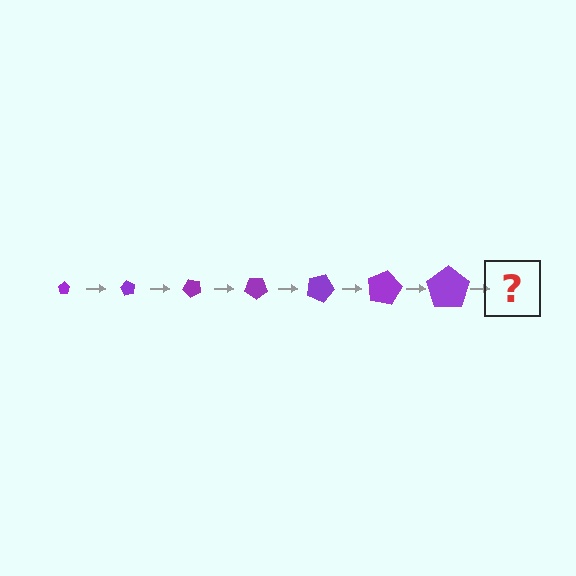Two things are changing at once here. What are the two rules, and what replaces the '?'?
The two rules are that the pentagon grows larger each step and it rotates 60 degrees each step. The '?' should be a pentagon, larger than the previous one and rotated 420 degrees from the start.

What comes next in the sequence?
The next element should be a pentagon, larger than the previous one and rotated 420 degrees from the start.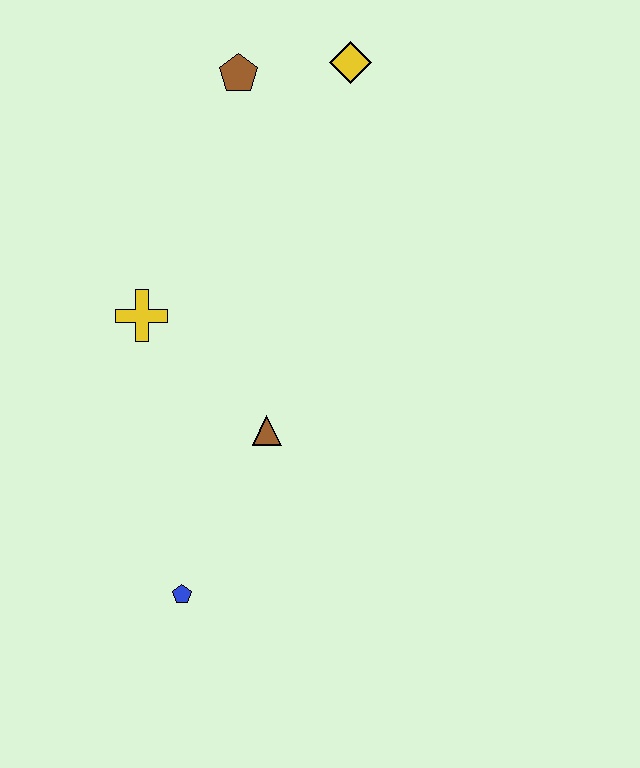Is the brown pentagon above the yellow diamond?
No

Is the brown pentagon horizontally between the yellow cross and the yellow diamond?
Yes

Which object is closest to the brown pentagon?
The yellow diamond is closest to the brown pentagon.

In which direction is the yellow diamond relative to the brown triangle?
The yellow diamond is above the brown triangle.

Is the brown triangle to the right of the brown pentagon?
Yes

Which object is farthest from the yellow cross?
The yellow diamond is farthest from the yellow cross.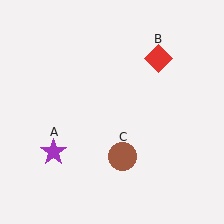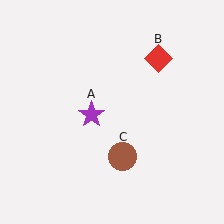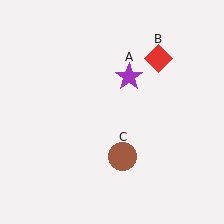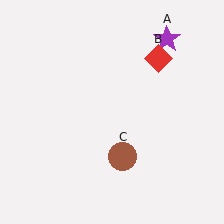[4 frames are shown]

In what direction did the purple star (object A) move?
The purple star (object A) moved up and to the right.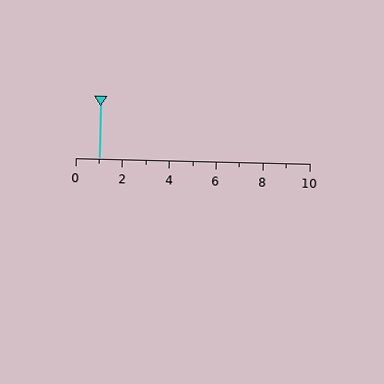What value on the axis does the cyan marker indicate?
The marker indicates approximately 1.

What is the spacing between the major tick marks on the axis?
The major ticks are spaced 2 apart.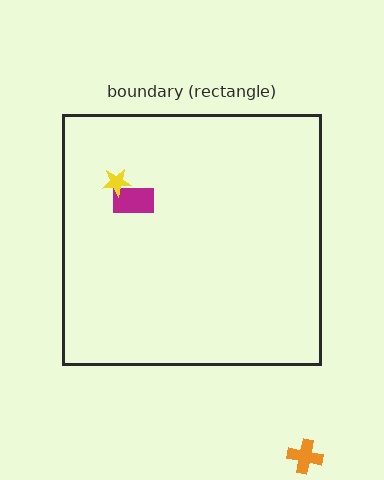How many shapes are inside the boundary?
2 inside, 1 outside.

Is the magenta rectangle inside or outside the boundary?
Inside.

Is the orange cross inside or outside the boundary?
Outside.